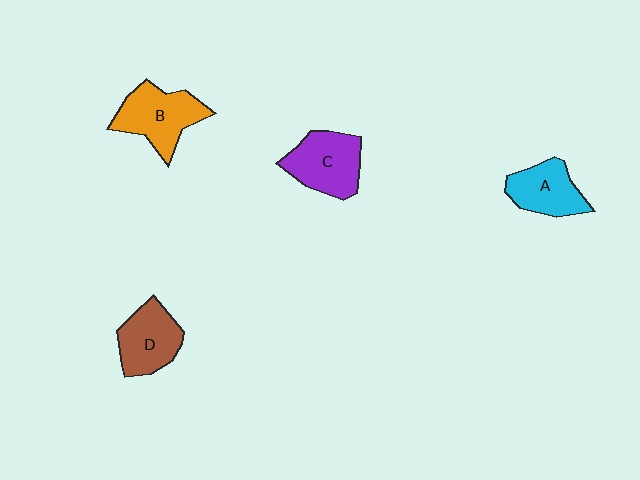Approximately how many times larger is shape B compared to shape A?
Approximately 1.3 times.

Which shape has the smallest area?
Shape A (cyan).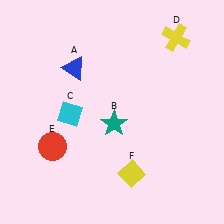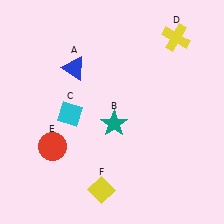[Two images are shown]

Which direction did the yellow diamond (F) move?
The yellow diamond (F) moved left.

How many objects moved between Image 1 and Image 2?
1 object moved between the two images.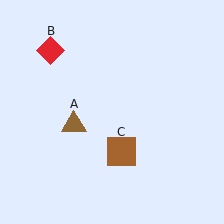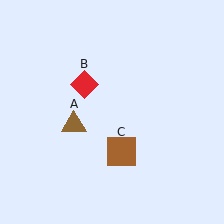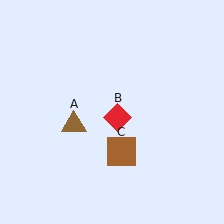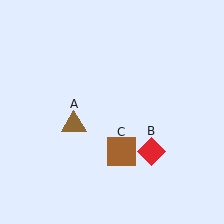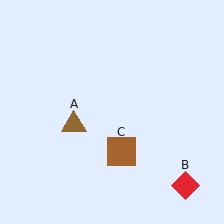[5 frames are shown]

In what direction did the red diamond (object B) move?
The red diamond (object B) moved down and to the right.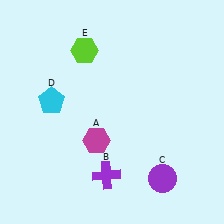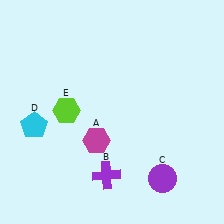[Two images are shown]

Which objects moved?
The objects that moved are: the cyan pentagon (D), the lime hexagon (E).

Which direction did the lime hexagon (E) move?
The lime hexagon (E) moved down.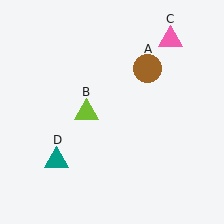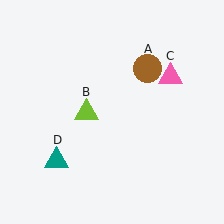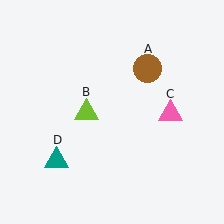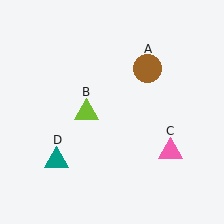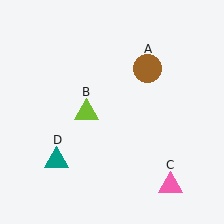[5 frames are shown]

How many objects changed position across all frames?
1 object changed position: pink triangle (object C).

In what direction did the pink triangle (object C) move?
The pink triangle (object C) moved down.